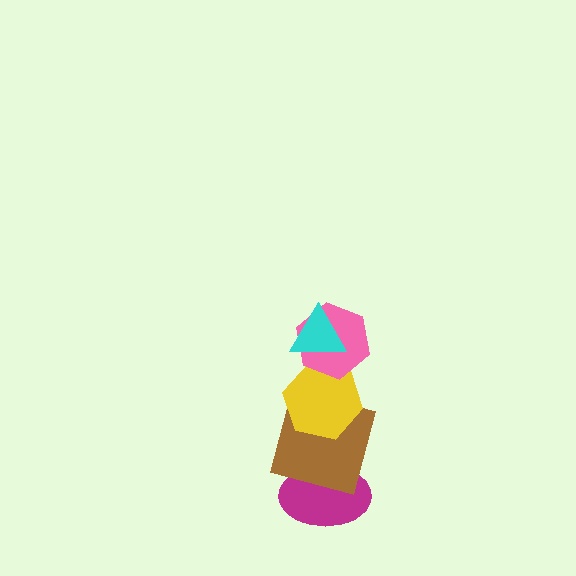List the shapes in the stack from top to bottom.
From top to bottom: the cyan triangle, the pink hexagon, the yellow hexagon, the brown square, the magenta ellipse.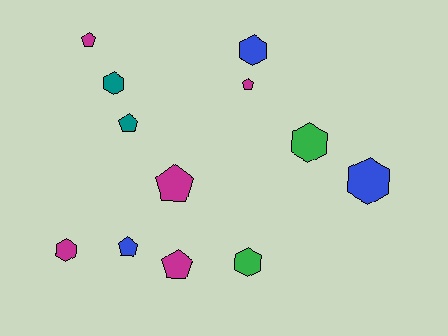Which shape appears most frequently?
Hexagon, with 6 objects.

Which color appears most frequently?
Magenta, with 5 objects.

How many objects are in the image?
There are 12 objects.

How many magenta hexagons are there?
There is 1 magenta hexagon.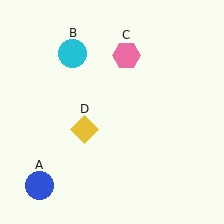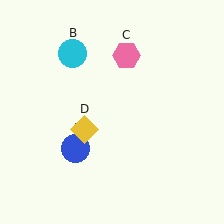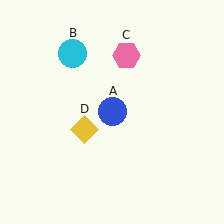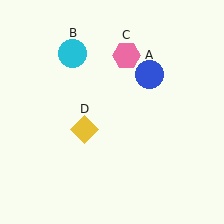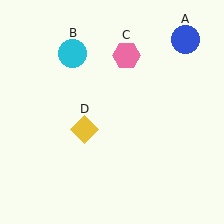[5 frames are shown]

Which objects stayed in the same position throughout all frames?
Cyan circle (object B) and pink hexagon (object C) and yellow diamond (object D) remained stationary.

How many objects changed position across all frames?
1 object changed position: blue circle (object A).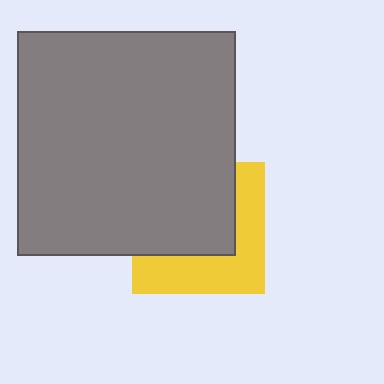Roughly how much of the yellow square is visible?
A small part of it is visible (roughly 45%).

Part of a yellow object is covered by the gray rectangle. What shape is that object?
It is a square.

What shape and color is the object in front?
The object in front is a gray rectangle.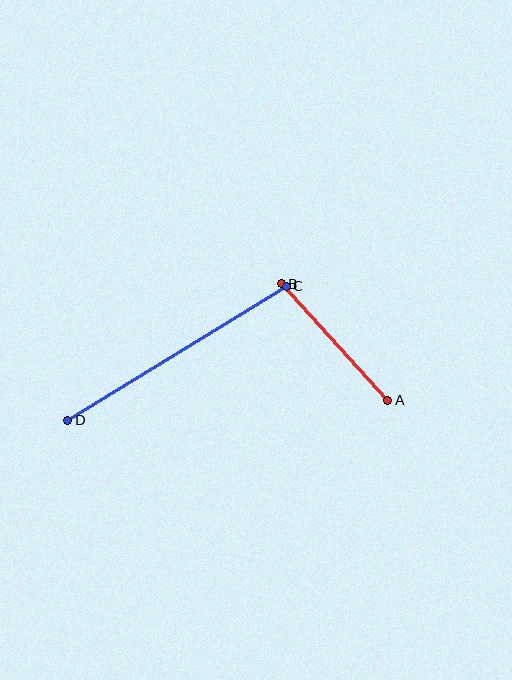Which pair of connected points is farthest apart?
Points C and D are farthest apart.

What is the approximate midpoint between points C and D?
The midpoint is at approximately (177, 353) pixels.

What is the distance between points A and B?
The distance is approximately 158 pixels.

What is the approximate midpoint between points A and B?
The midpoint is at approximately (335, 342) pixels.